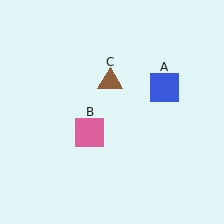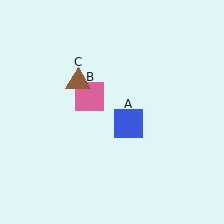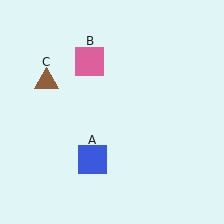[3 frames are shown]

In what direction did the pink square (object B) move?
The pink square (object B) moved up.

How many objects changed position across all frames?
3 objects changed position: blue square (object A), pink square (object B), brown triangle (object C).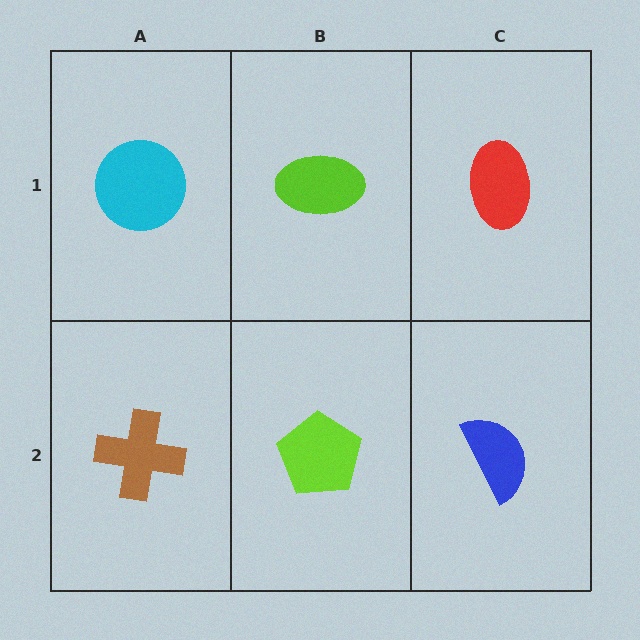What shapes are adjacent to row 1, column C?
A blue semicircle (row 2, column C), a lime ellipse (row 1, column B).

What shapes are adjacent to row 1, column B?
A lime pentagon (row 2, column B), a cyan circle (row 1, column A), a red ellipse (row 1, column C).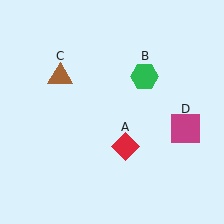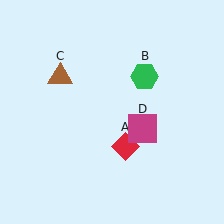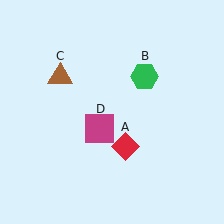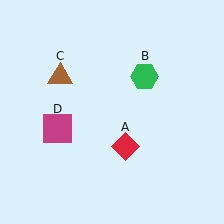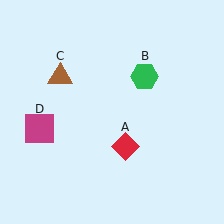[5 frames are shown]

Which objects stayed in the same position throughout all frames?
Red diamond (object A) and green hexagon (object B) and brown triangle (object C) remained stationary.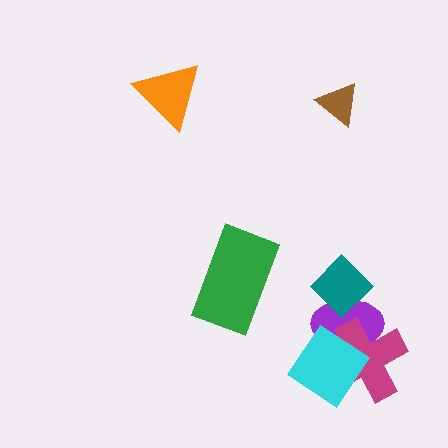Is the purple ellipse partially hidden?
Yes, it is partially covered by another shape.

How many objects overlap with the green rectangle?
0 objects overlap with the green rectangle.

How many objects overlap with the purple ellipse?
3 objects overlap with the purple ellipse.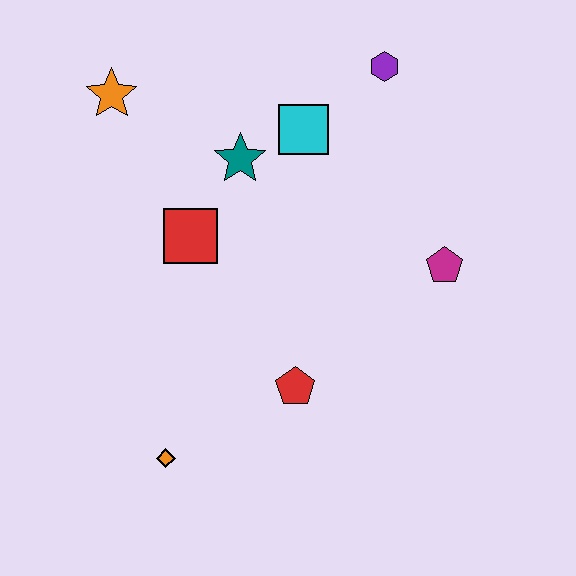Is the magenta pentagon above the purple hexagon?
No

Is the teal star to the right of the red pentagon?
No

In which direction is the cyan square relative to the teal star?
The cyan square is to the right of the teal star.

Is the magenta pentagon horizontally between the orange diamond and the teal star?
No